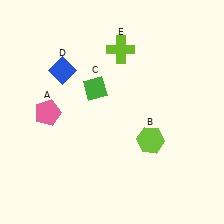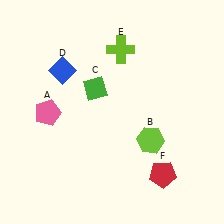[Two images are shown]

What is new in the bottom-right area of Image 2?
A red pentagon (F) was added in the bottom-right area of Image 2.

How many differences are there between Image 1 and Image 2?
There is 1 difference between the two images.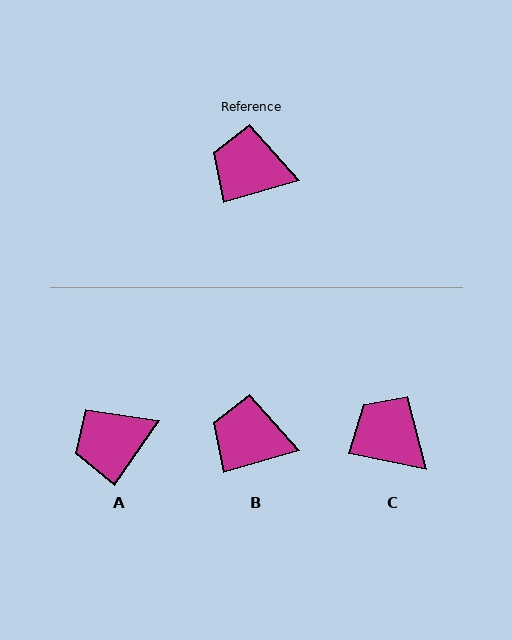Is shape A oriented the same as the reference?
No, it is off by about 40 degrees.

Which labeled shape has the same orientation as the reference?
B.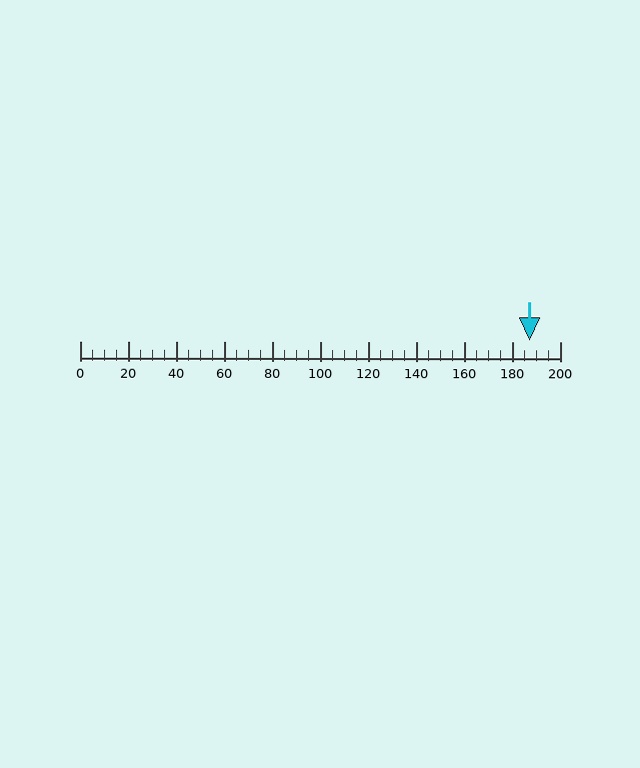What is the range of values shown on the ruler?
The ruler shows values from 0 to 200.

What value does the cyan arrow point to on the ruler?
The cyan arrow points to approximately 187.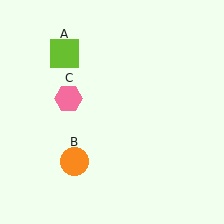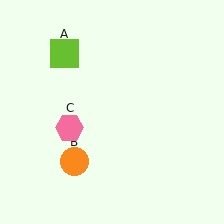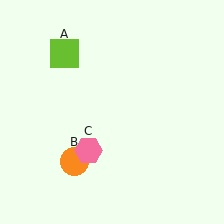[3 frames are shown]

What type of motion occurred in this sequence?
The pink hexagon (object C) rotated counterclockwise around the center of the scene.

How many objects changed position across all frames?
1 object changed position: pink hexagon (object C).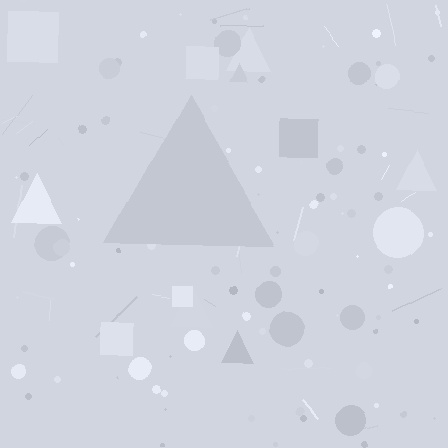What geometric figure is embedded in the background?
A triangle is embedded in the background.